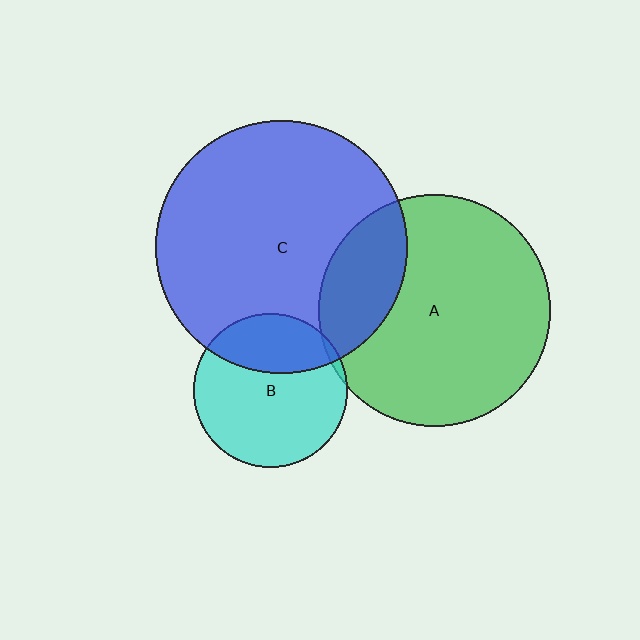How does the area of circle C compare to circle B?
Approximately 2.7 times.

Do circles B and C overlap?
Yes.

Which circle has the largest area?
Circle C (blue).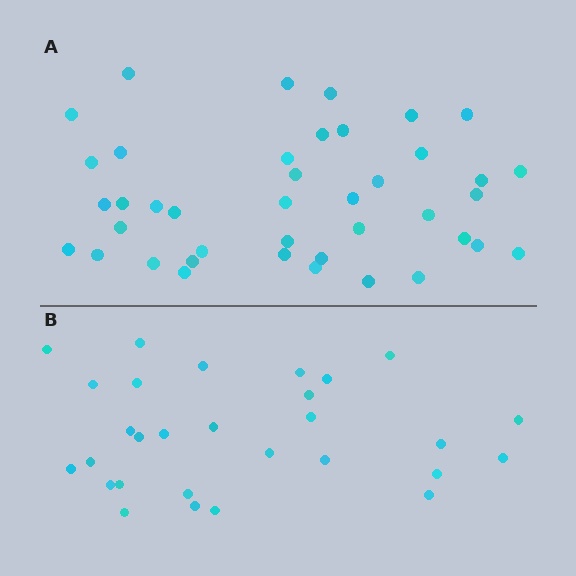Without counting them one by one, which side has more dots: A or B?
Region A (the top region) has more dots.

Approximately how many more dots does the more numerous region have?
Region A has roughly 12 or so more dots than region B.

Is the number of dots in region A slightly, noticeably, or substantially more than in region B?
Region A has noticeably more, but not dramatically so. The ratio is roughly 1.4 to 1.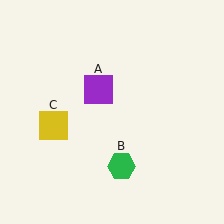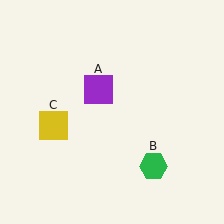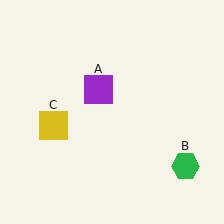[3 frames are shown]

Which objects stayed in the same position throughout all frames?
Purple square (object A) and yellow square (object C) remained stationary.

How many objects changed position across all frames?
1 object changed position: green hexagon (object B).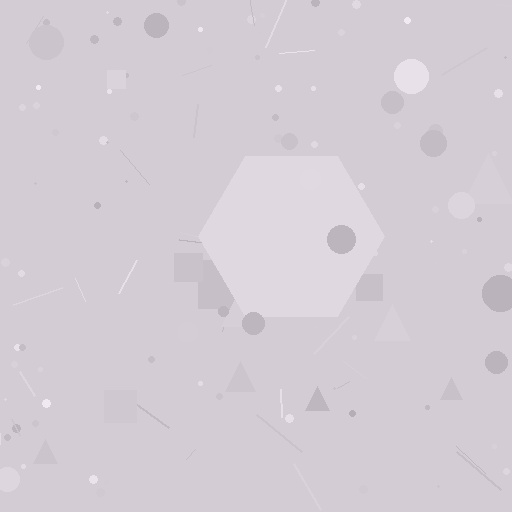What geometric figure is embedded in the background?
A hexagon is embedded in the background.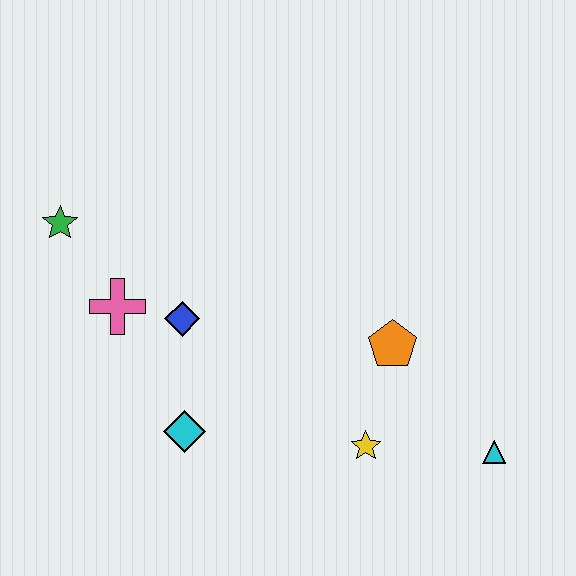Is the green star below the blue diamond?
No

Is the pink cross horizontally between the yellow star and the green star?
Yes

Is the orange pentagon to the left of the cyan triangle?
Yes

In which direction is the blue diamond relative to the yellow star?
The blue diamond is to the left of the yellow star.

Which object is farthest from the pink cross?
The cyan triangle is farthest from the pink cross.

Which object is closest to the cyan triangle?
The yellow star is closest to the cyan triangle.